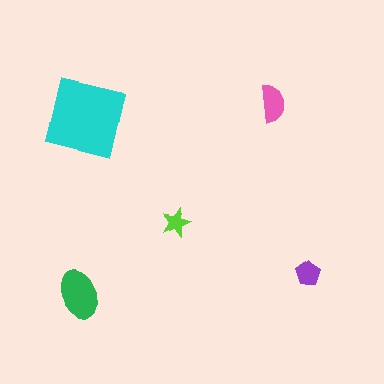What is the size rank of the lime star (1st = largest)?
5th.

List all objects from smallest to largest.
The lime star, the purple pentagon, the pink semicircle, the green ellipse, the cyan square.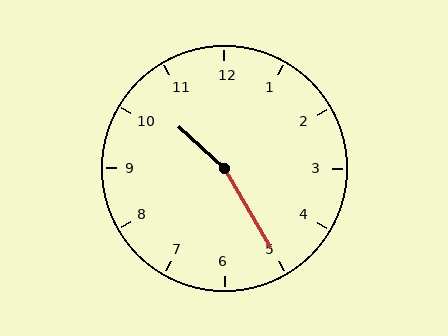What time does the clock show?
10:25.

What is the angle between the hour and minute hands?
Approximately 162 degrees.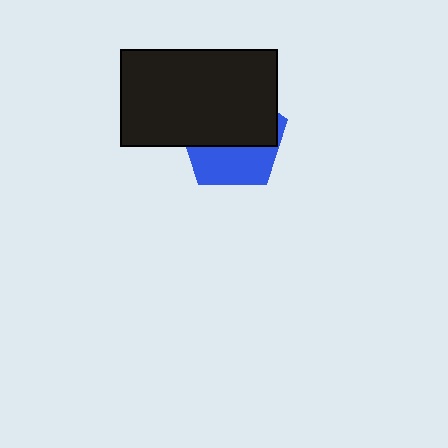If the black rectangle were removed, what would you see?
You would see the complete blue pentagon.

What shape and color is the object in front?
The object in front is a black rectangle.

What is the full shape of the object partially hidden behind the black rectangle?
The partially hidden object is a blue pentagon.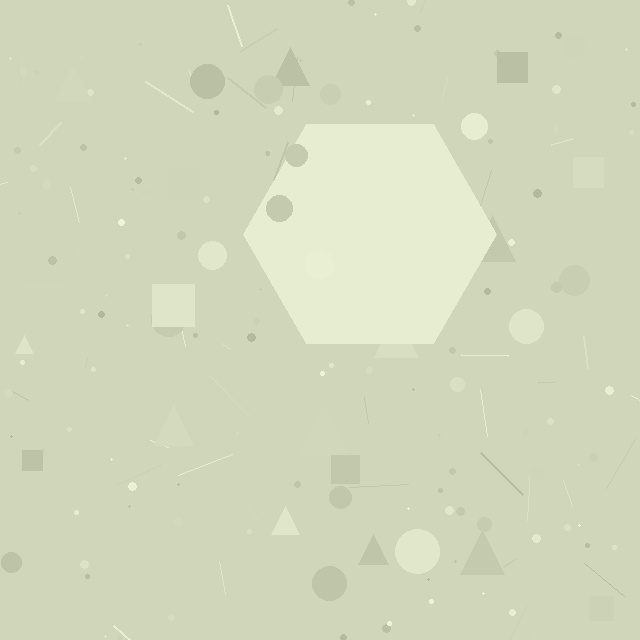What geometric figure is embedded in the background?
A hexagon is embedded in the background.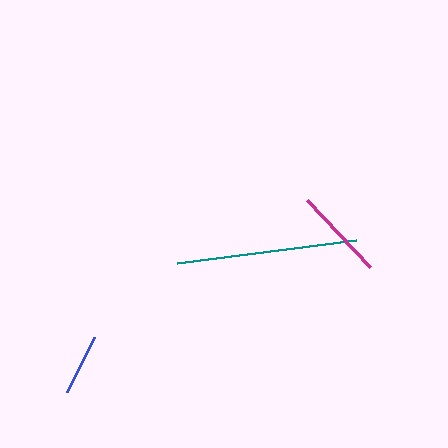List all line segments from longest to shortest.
From longest to shortest: teal, magenta, blue.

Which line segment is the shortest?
The blue line is the shortest at approximately 61 pixels.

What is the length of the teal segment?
The teal segment is approximately 181 pixels long.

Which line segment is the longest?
The teal line is the longest at approximately 181 pixels.